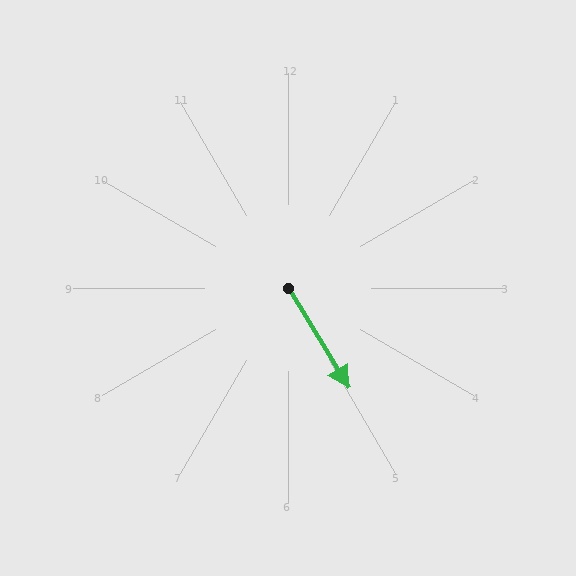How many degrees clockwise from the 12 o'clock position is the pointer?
Approximately 149 degrees.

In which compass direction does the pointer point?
Southeast.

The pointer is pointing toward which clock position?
Roughly 5 o'clock.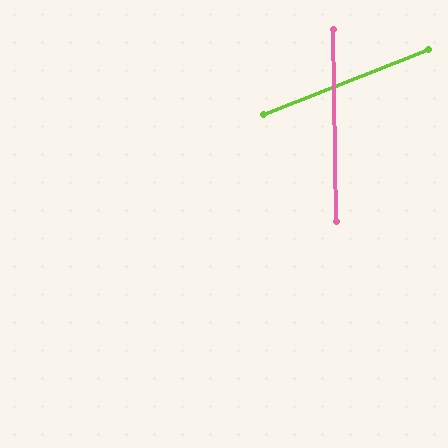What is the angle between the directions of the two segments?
Approximately 70 degrees.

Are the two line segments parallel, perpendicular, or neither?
Neither parallel nor perpendicular — they differ by about 70°.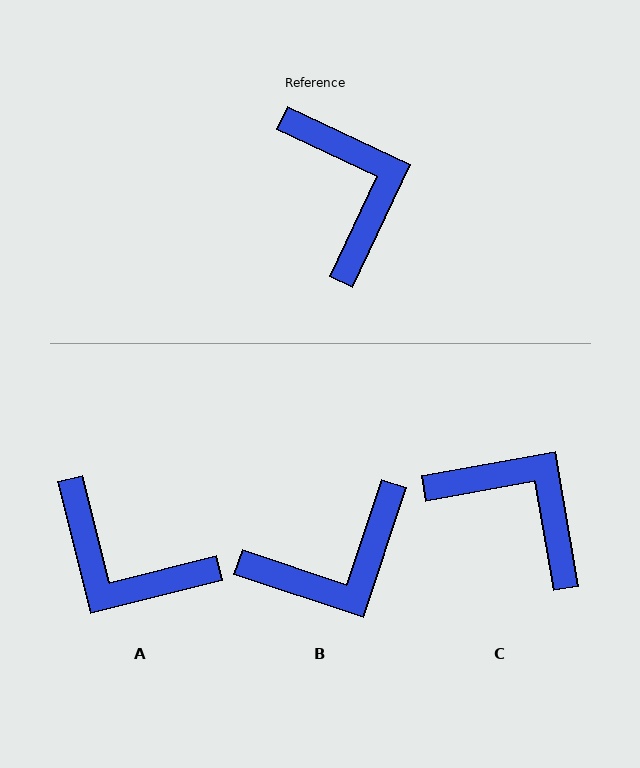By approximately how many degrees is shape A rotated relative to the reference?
Approximately 141 degrees clockwise.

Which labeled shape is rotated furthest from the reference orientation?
A, about 141 degrees away.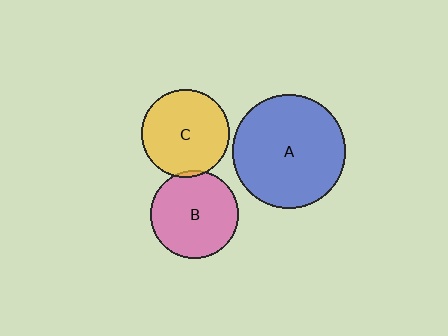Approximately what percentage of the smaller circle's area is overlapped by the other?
Approximately 5%.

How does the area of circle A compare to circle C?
Approximately 1.6 times.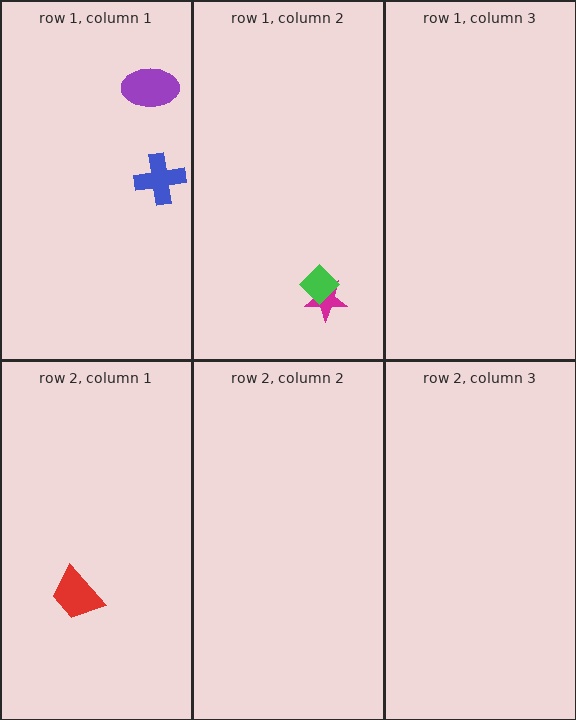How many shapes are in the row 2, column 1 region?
1.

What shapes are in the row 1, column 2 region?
The magenta star, the green diamond.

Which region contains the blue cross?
The row 1, column 1 region.